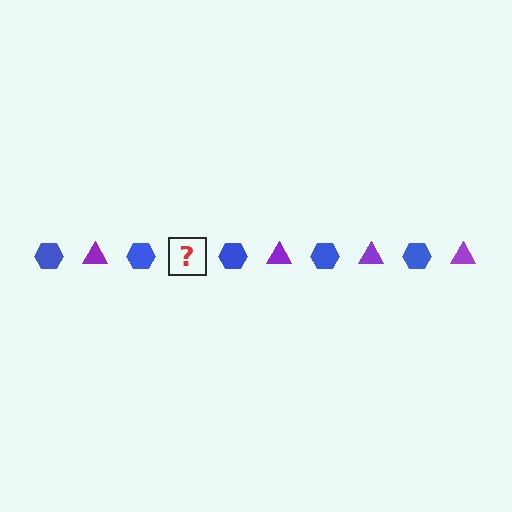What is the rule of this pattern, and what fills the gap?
The rule is that the pattern alternates between blue hexagon and purple triangle. The gap should be filled with a purple triangle.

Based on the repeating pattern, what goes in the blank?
The blank should be a purple triangle.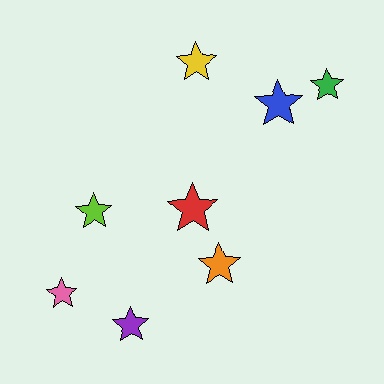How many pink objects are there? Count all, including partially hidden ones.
There is 1 pink object.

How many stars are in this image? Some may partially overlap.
There are 8 stars.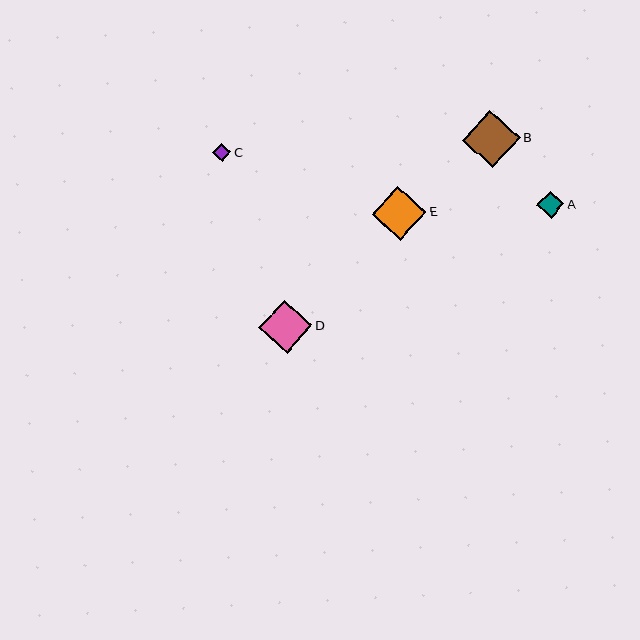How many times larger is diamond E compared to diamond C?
Diamond E is approximately 3.0 times the size of diamond C.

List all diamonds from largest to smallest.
From largest to smallest: B, E, D, A, C.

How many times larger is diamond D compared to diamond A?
Diamond D is approximately 2.0 times the size of diamond A.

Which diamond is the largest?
Diamond B is the largest with a size of approximately 57 pixels.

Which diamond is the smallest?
Diamond C is the smallest with a size of approximately 18 pixels.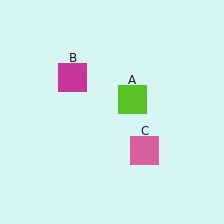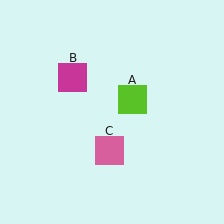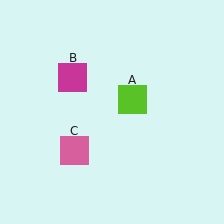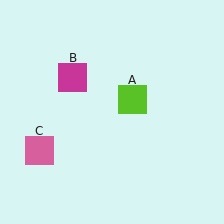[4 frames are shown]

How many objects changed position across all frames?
1 object changed position: pink square (object C).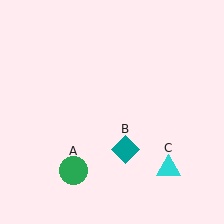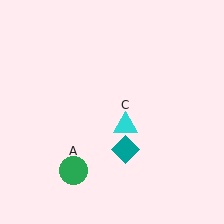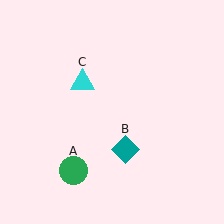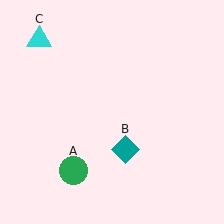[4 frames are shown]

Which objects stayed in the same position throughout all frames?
Green circle (object A) and teal diamond (object B) remained stationary.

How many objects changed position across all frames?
1 object changed position: cyan triangle (object C).